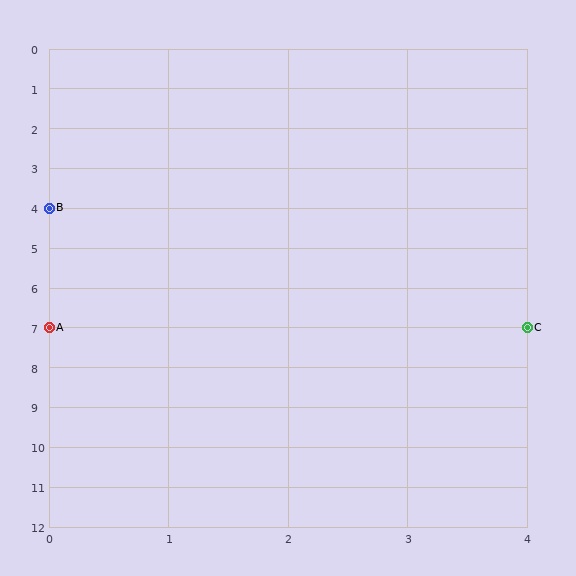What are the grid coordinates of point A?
Point A is at grid coordinates (0, 7).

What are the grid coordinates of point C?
Point C is at grid coordinates (4, 7).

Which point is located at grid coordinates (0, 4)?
Point B is at (0, 4).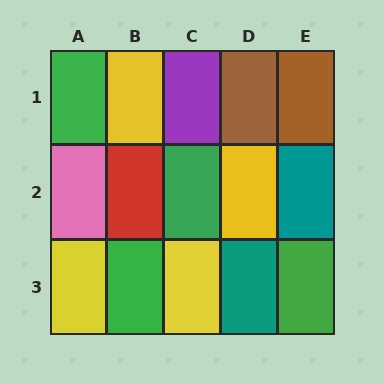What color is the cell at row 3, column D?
Teal.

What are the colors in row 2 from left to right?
Pink, red, green, yellow, teal.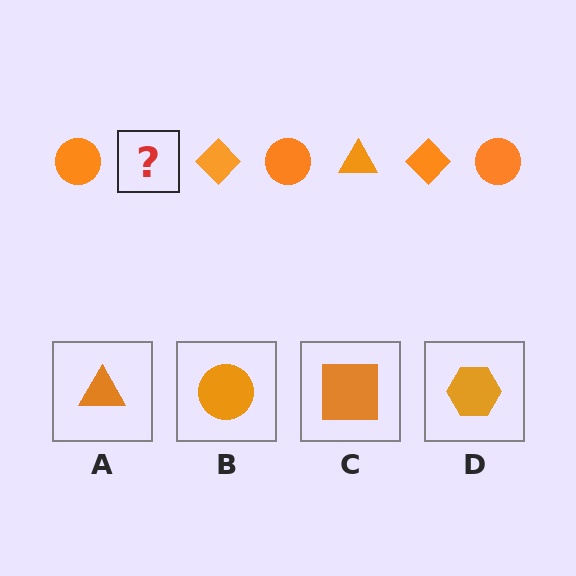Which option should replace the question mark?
Option A.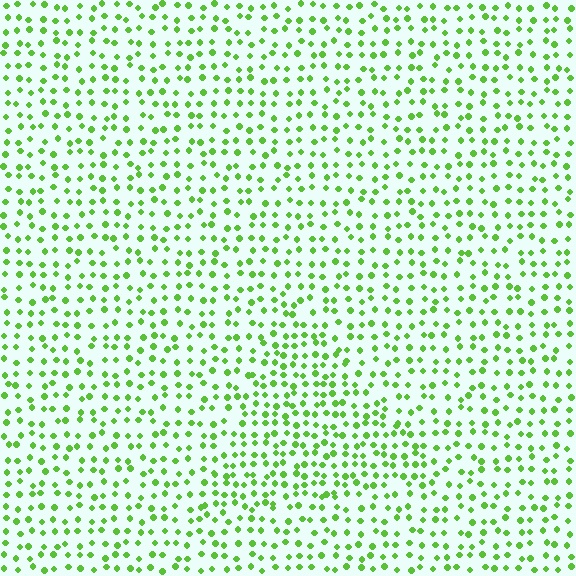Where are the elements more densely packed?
The elements are more densely packed inside the triangle boundary.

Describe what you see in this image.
The image contains small lime elements arranged at two different densities. A triangle-shaped region is visible where the elements are more densely packed than the surrounding area.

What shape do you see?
I see a triangle.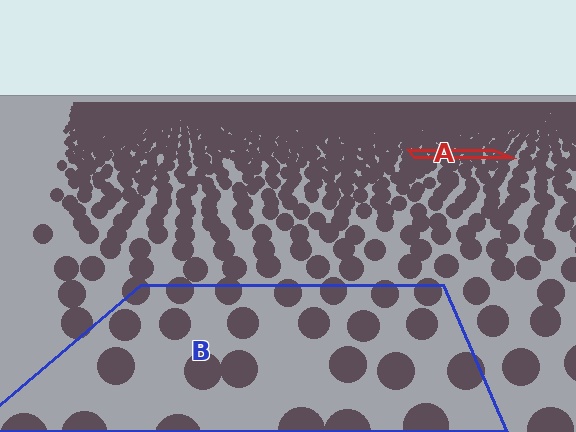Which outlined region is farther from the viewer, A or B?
Region A is farther from the viewer — the texture elements inside it appear smaller and more densely packed.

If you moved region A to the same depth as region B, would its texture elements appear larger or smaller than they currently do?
They would appear larger. At a closer depth, the same texture elements are projected at a bigger on-screen size.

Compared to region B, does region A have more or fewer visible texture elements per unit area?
Region A has more texture elements per unit area — they are packed more densely because it is farther away.